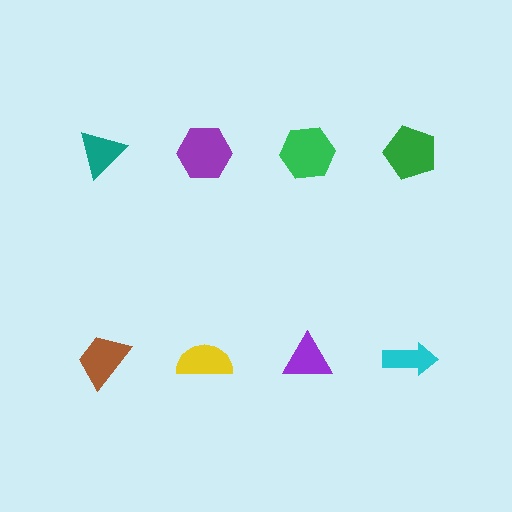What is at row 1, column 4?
A green pentagon.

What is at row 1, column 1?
A teal triangle.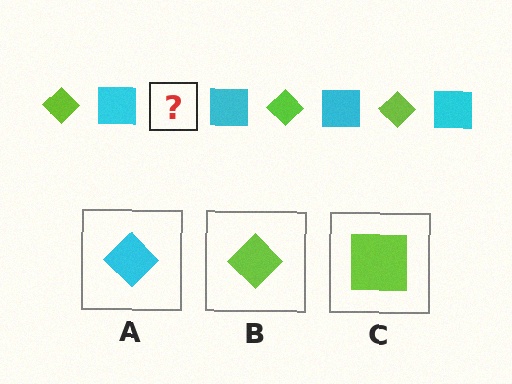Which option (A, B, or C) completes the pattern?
B.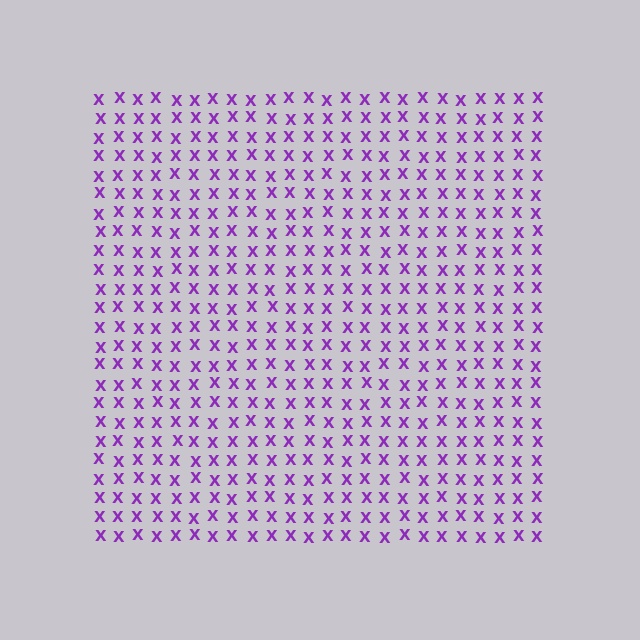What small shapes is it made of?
It is made of small letter X's.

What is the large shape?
The large shape is a square.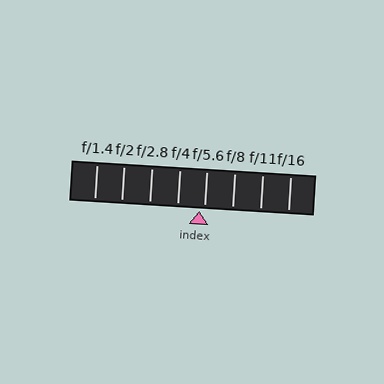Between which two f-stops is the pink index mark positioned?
The index mark is between f/4 and f/5.6.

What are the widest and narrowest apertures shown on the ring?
The widest aperture shown is f/1.4 and the narrowest is f/16.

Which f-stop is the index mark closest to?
The index mark is closest to f/5.6.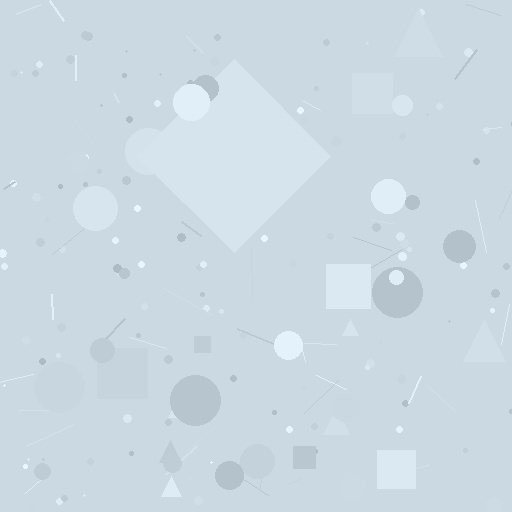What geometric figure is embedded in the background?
A diamond is embedded in the background.